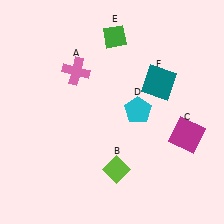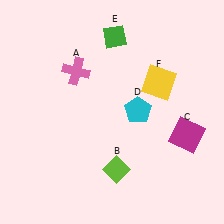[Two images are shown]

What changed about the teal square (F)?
In Image 1, F is teal. In Image 2, it changed to yellow.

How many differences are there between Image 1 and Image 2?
There is 1 difference between the two images.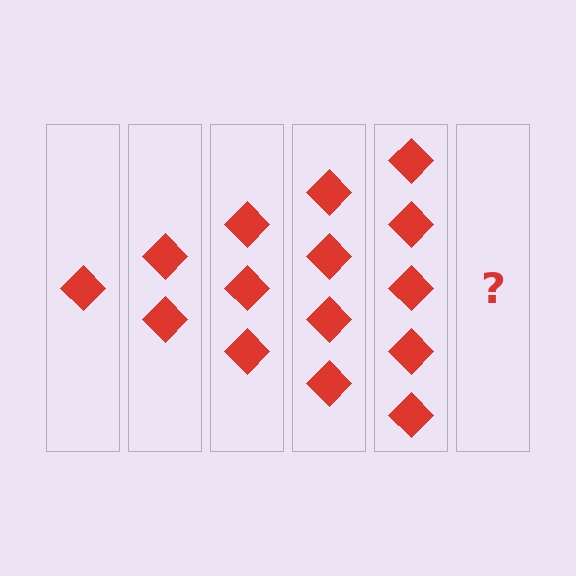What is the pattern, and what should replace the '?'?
The pattern is that each step adds one more diamond. The '?' should be 6 diamonds.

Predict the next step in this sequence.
The next step is 6 diamonds.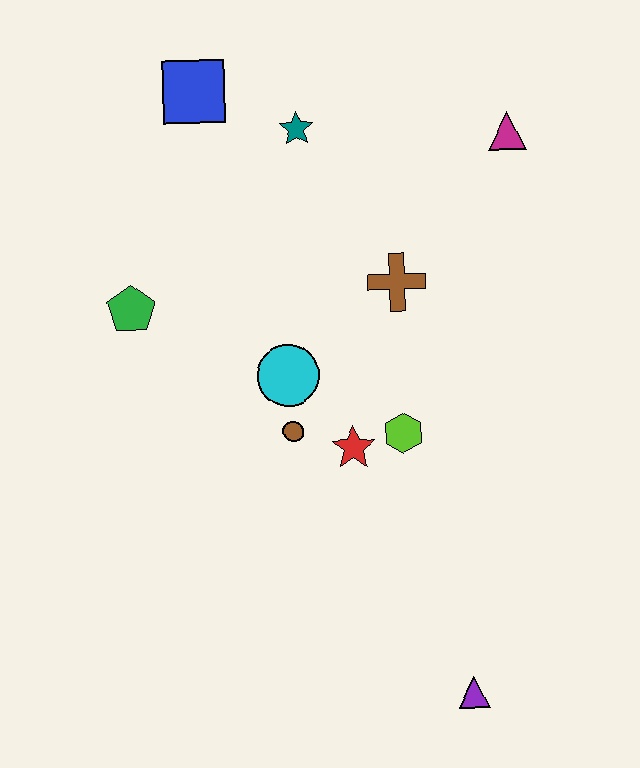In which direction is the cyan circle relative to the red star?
The cyan circle is above the red star.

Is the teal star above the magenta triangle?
Yes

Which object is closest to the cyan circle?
The brown circle is closest to the cyan circle.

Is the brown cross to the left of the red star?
No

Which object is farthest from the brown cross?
The purple triangle is farthest from the brown cross.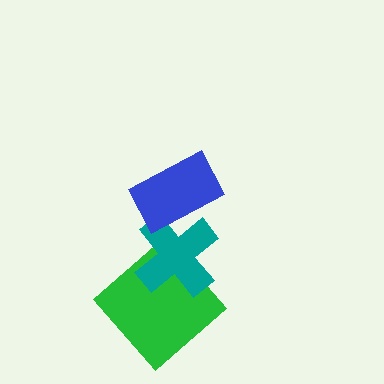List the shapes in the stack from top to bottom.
From top to bottom: the blue rectangle, the teal cross, the green diamond.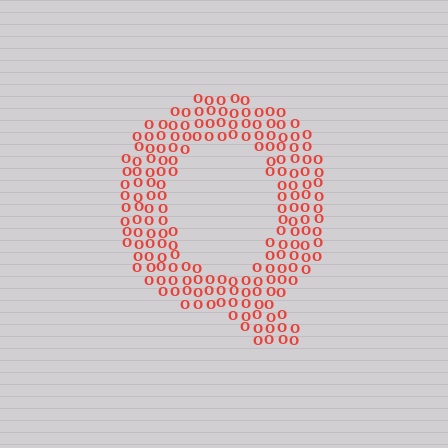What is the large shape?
The large shape is the letter Q.